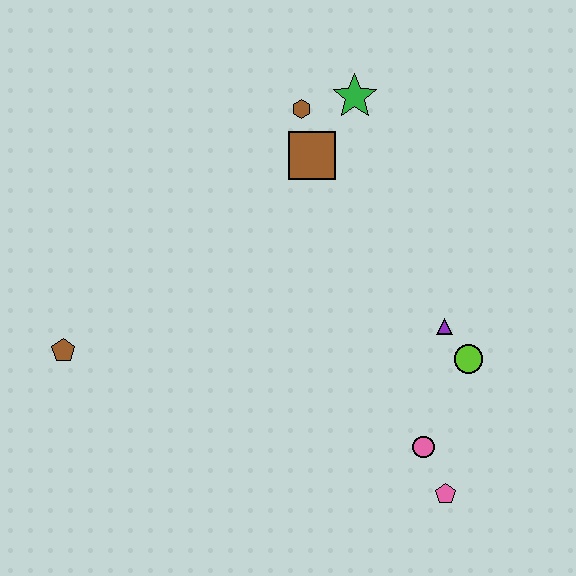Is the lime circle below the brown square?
Yes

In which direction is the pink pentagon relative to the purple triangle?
The pink pentagon is below the purple triangle.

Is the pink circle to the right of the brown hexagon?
Yes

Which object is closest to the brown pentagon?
The brown square is closest to the brown pentagon.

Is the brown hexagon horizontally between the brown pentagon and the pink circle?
Yes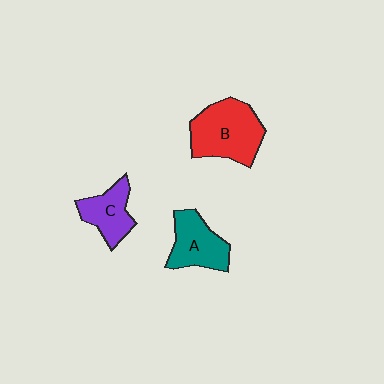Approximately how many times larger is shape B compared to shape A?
Approximately 1.4 times.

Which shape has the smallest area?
Shape C (purple).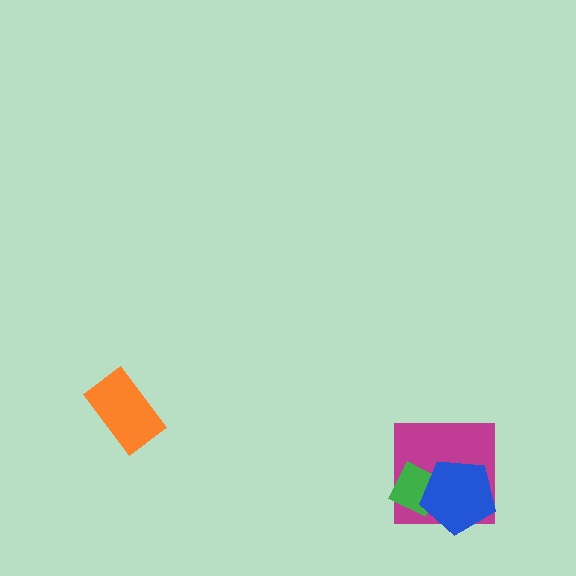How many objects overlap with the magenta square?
2 objects overlap with the magenta square.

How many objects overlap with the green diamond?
2 objects overlap with the green diamond.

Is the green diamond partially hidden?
Yes, it is partially covered by another shape.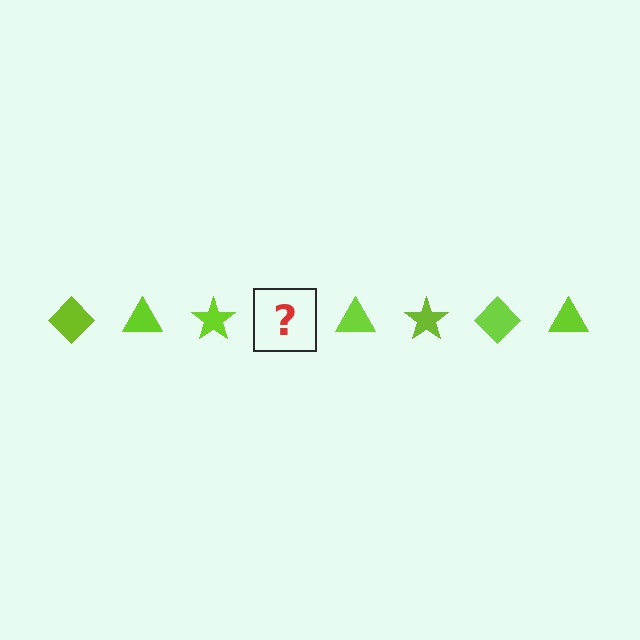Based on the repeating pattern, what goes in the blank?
The blank should be a lime diamond.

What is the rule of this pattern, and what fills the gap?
The rule is that the pattern cycles through diamond, triangle, star shapes in lime. The gap should be filled with a lime diamond.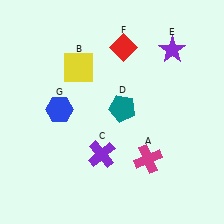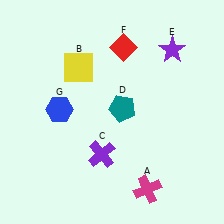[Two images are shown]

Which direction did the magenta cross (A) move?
The magenta cross (A) moved down.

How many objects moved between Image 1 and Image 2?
1 object moved between the two images.